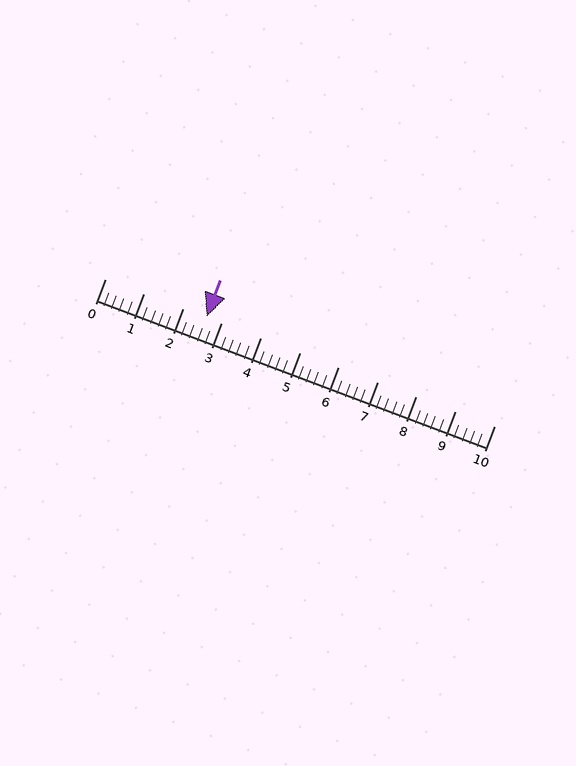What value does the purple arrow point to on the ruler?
The purple arrow points to approximately 2.6.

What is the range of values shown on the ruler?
The ruler shows values from 0 to 10.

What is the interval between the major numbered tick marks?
The major tick marks are spaced 1 units apart.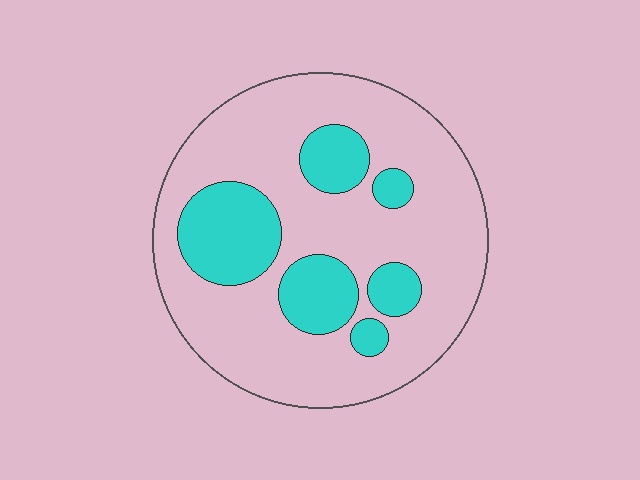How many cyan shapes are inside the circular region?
6.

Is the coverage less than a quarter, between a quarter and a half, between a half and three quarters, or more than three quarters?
Between a quarter and a half.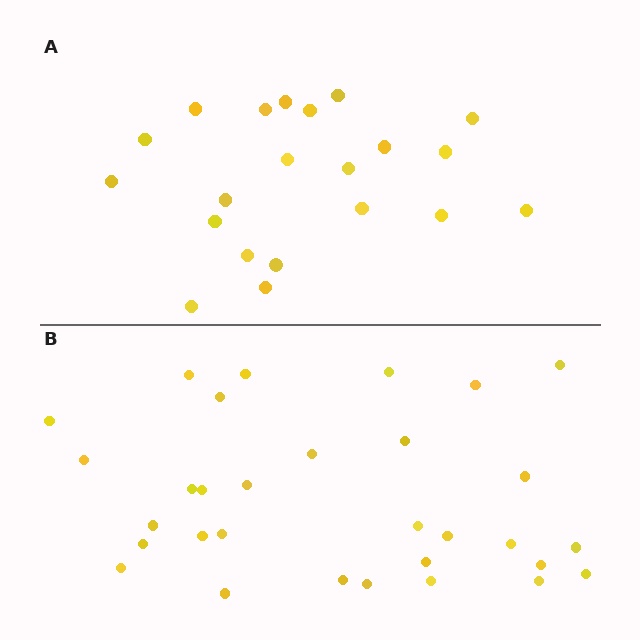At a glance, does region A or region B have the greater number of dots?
Region B (the bottom region) has more dots.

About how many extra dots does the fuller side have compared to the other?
Region B has roughly 10 or so more dots than region A.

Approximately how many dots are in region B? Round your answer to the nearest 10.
About 30 dots. (The exact count is 31, which rounds to 30.)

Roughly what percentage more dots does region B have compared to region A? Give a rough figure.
About 50% more.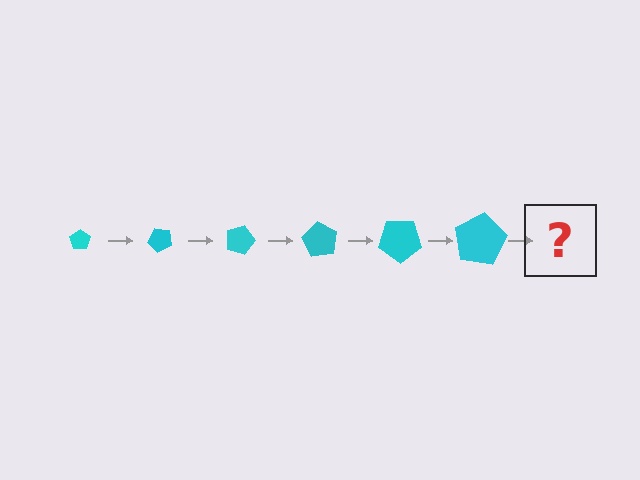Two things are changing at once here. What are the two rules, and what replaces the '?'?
The two rules are that the pentagon grows larger each step and it rotates 45 degrees each step. The '?' should be a pentagon, larger than the previous one and rotated 270 degrees from the start.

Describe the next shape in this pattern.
It should be a pentagon, larger than the previous one and rotated 270 degrees from the start.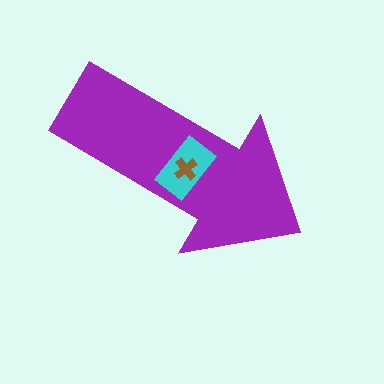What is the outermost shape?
The purple arrow.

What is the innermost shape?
The brown cross.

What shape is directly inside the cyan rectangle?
The brown cross.